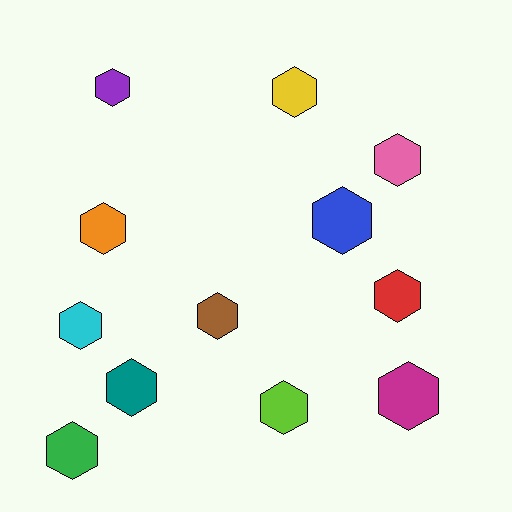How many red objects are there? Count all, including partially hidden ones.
There is 1 red object.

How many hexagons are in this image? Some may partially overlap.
There are 12 hexagons.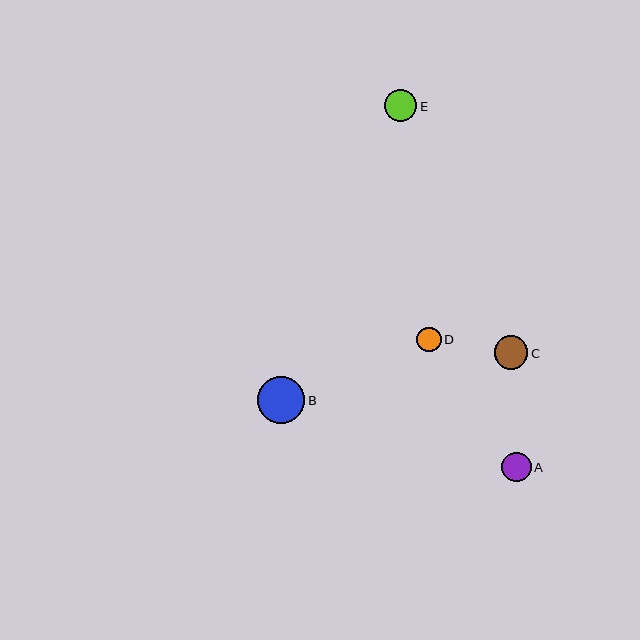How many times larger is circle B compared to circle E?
Circle B is approximately 1.5 times the size of circle E.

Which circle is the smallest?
Circle D is the smallest with a size of approximately 24 pixels.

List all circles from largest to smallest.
From largest to smallest: B, C, E, A, D.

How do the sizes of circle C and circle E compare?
Circle C and circle E are approximately the same size.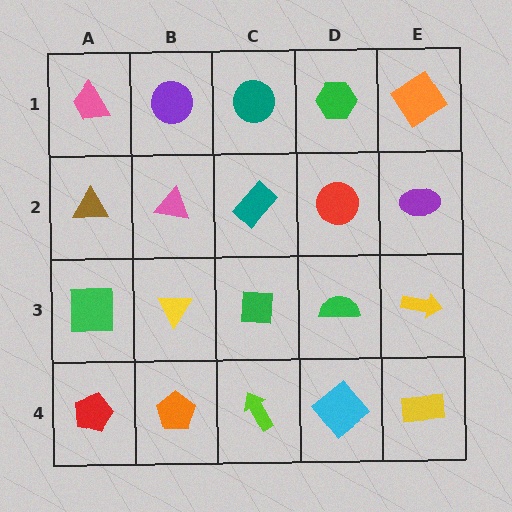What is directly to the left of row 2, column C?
A pink triangle.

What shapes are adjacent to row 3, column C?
A teal rectangle (row 2, column C), a lime arrow (row 4, column C), a yellow triangle (row 3, column B), a green semicircle (row 3, column D).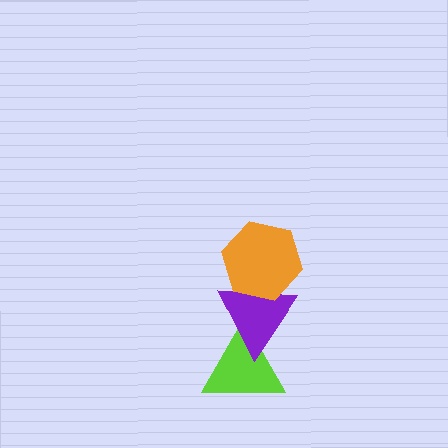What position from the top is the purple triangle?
The purple triangle is 2nd from the top.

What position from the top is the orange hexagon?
The orange hexagon is 1st from the top.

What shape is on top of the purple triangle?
The orange hexagon is on top of the purple triangle.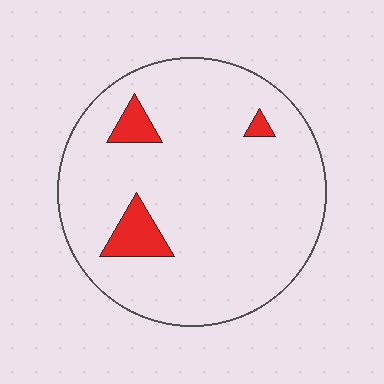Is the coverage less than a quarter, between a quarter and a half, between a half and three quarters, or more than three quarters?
Less than a quarter.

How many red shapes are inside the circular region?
3.